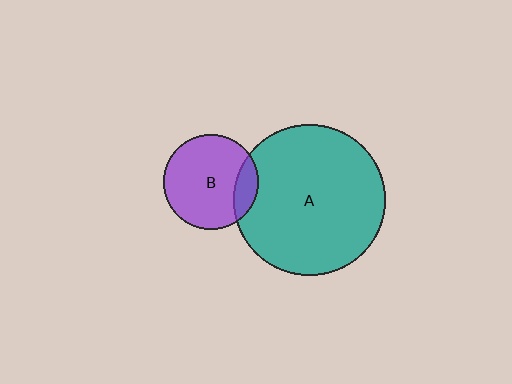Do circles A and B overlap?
Yes.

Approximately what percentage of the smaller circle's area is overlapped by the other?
Approximately 15%.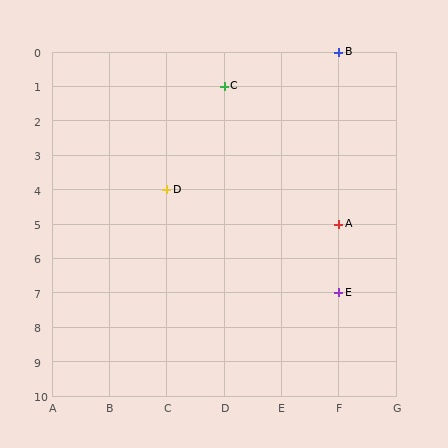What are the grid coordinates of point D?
Point D is at grid coordinates (C, 4).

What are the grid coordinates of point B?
Point B is at grid coordinates (F, 0).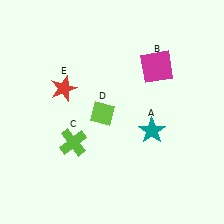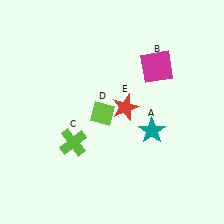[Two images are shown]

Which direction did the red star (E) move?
The red star (E) moved right.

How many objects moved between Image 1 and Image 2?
1 object moved between the two images.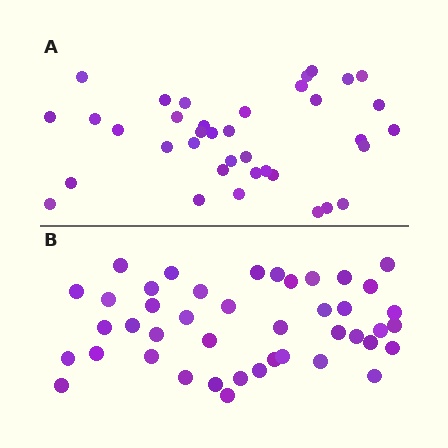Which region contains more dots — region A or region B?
Region B (the bottom region) has more dots.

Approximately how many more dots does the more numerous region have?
Region B has about 6 more dots than region A.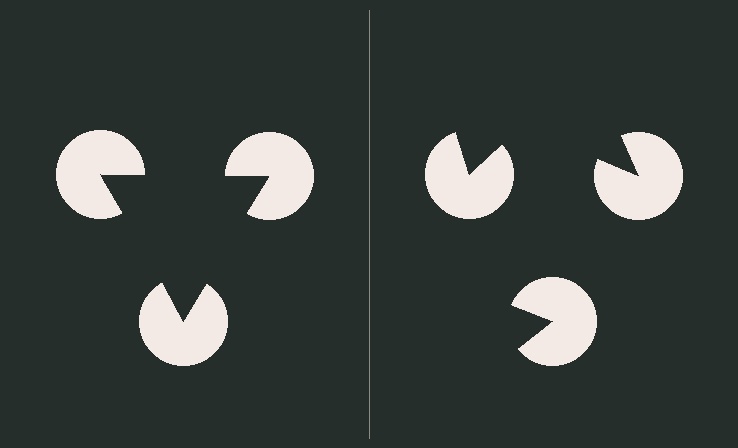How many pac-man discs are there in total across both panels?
6 — 3 on each side.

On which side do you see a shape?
An illusory triangle appears on the left side. On the right side the wedge cuts are rotated, so no coherent shape forms.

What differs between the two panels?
The pac-man discs are positioned identically on both sides; only the wedge orientations differ. On the left they align to a triangle; on the right they are misaligned.